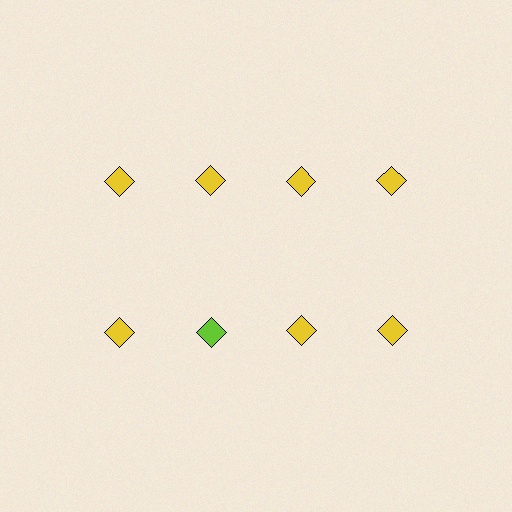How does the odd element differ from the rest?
It has a different color: lime instead of yellow.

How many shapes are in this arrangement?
There are 8 shapes arranged in a grid pattern.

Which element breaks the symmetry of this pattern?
The lime diamond in the second row, second from left column breaks the symmetry. All other shapes are yellow diamonds.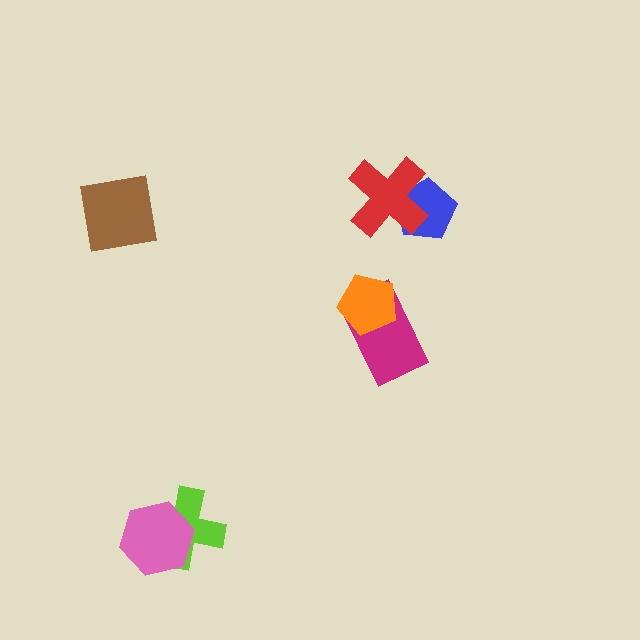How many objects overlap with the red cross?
1 object overlaps with the red cross.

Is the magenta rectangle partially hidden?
Yes, it is partially covered by another shape.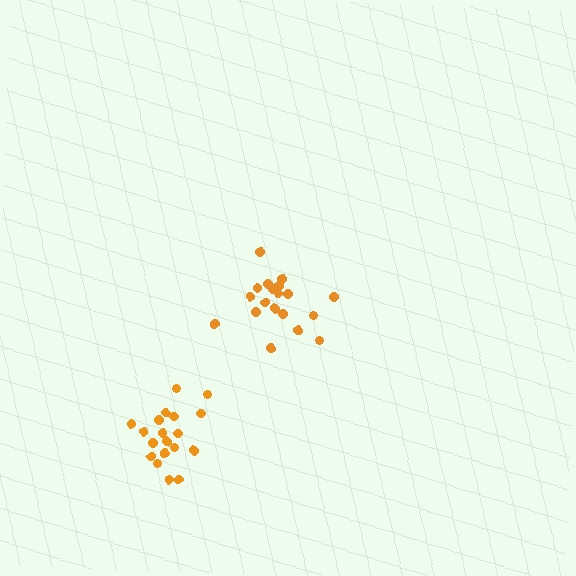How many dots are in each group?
Group 1: 19 dots, Group 2: 19 dots (38 total).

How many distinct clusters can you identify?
There are 2 distinct clusters.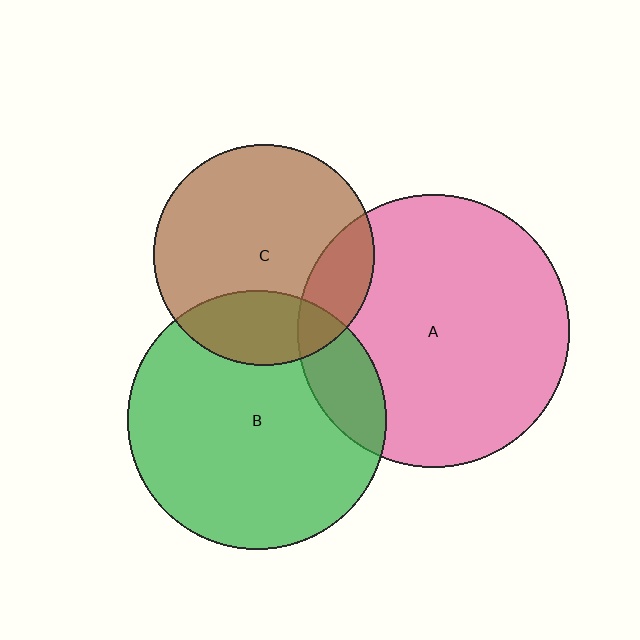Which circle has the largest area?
Circle A (pink).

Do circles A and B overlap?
Yes.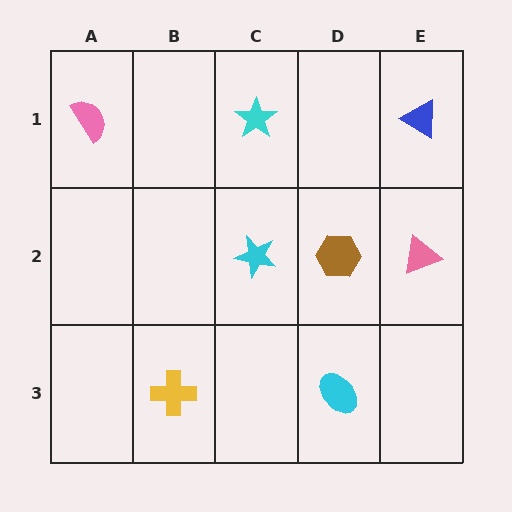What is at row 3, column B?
A yellow cross.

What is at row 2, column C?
A cyan star.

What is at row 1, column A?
A pink semicircle.